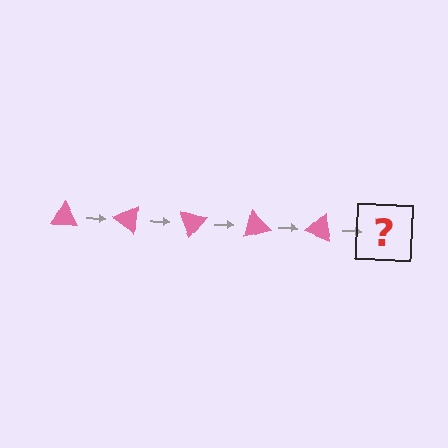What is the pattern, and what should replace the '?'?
The pattern is that the triangle rotates 35 degrees each step. The '?' should be a pink triangle rotated 175 degrees.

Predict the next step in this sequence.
The next step is a pink triangle rotated 175 degrees.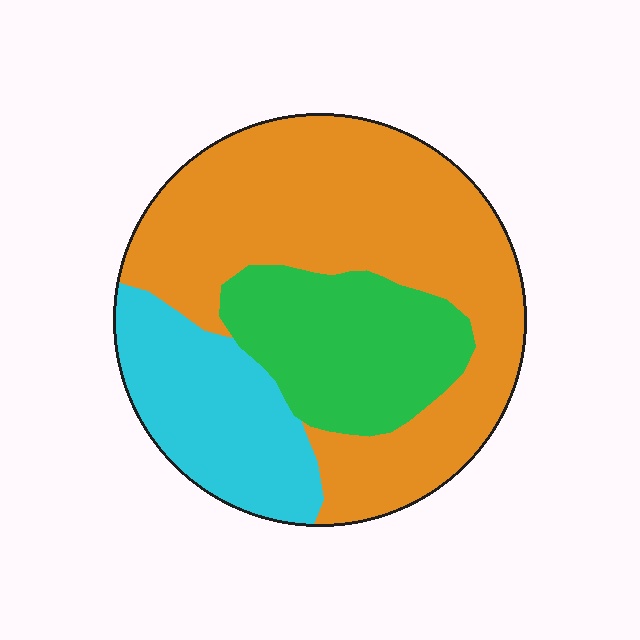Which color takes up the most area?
Orange, at roughly 55%.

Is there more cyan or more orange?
Orange.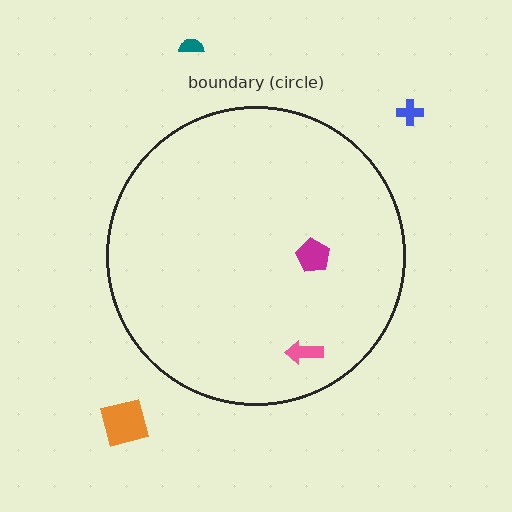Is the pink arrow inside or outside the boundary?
Inside.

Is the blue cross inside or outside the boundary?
Outside.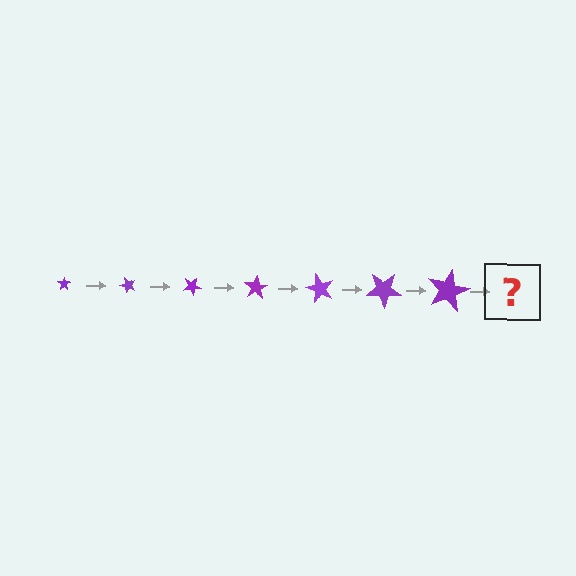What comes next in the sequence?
The next element should be a star, larger than the previous one and rotated 350 degrees from the start.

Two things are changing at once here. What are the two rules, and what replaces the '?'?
The two rules are that the star grows larger each step and it rotates 50 degrees each step. The '?' should be a star, larger than the previous one and rotated 350 degrees from the start.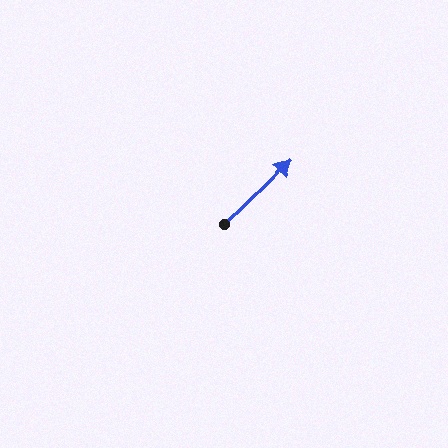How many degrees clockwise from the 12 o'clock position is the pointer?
Approximately 47 degrees.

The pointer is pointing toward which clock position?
Roughly 2 o'clock.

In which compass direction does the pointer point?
Northeast.